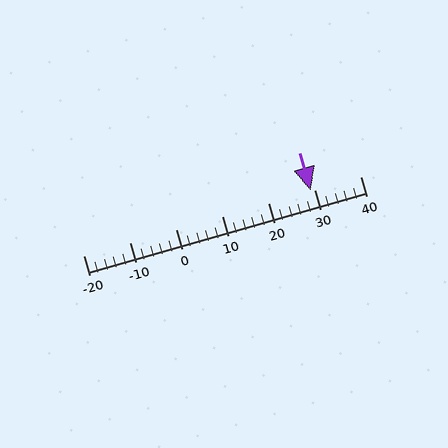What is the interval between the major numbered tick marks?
The major tick marks are spaced 10 units apart.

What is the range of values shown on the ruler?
The ruler shows values from -20 to 40.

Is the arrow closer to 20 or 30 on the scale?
The arrow is closer to 30.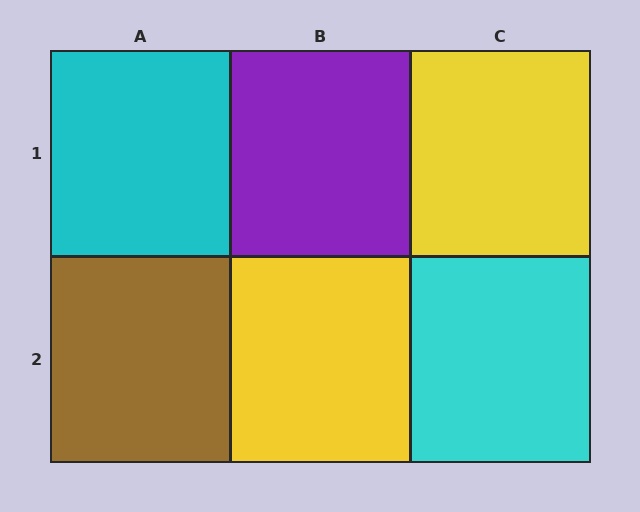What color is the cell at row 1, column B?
Purple.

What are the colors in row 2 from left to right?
Brown, yellow, cyan.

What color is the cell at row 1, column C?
Yellow.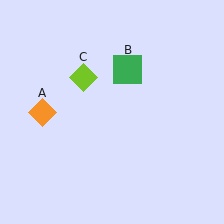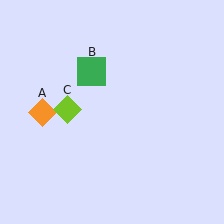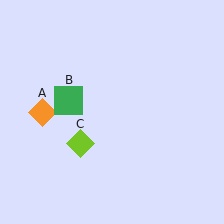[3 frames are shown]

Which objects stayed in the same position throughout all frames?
Orange diamond (object A) remained stationary.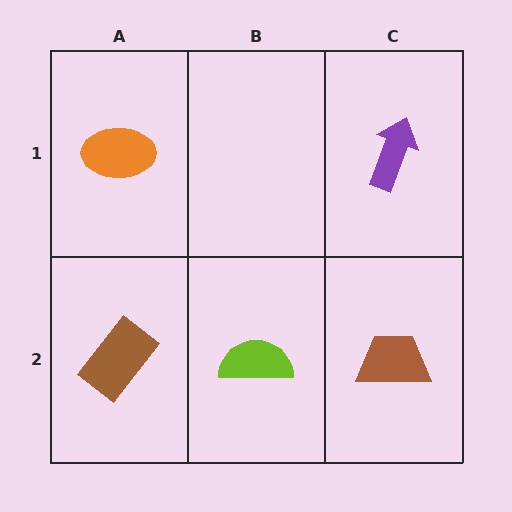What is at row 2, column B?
A lime semicircle.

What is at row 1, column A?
An orange ellipse.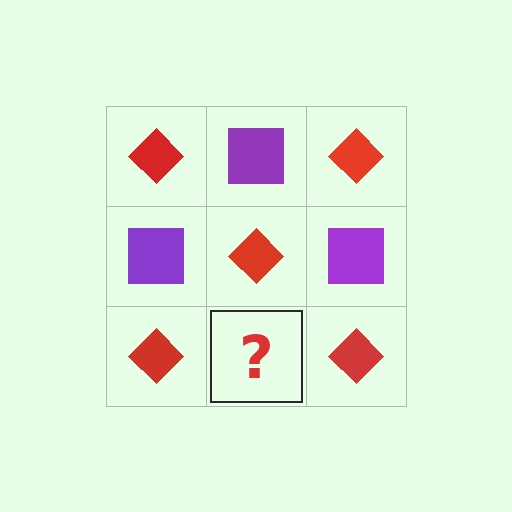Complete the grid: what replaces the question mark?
The question mark should be replaced with a purple square.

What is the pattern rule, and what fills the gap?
The rule is that it alternates red diamond and purple square in a checkerboard pattern. The gap should be filled with a purple square.